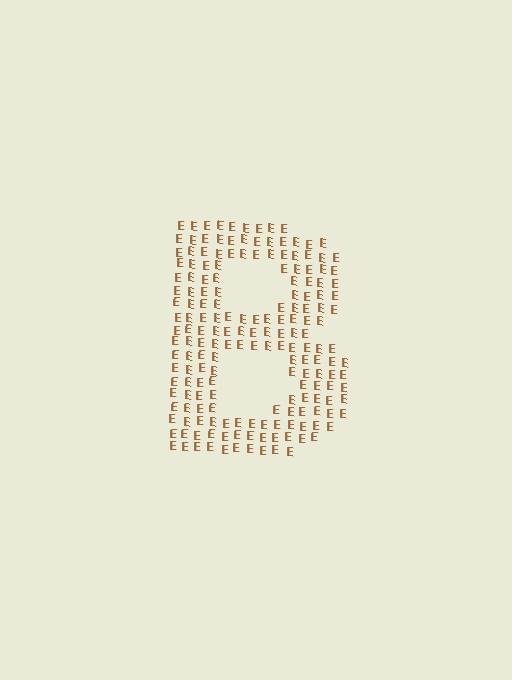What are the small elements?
The small elements are letter E's.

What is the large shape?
The large shape is the letter B.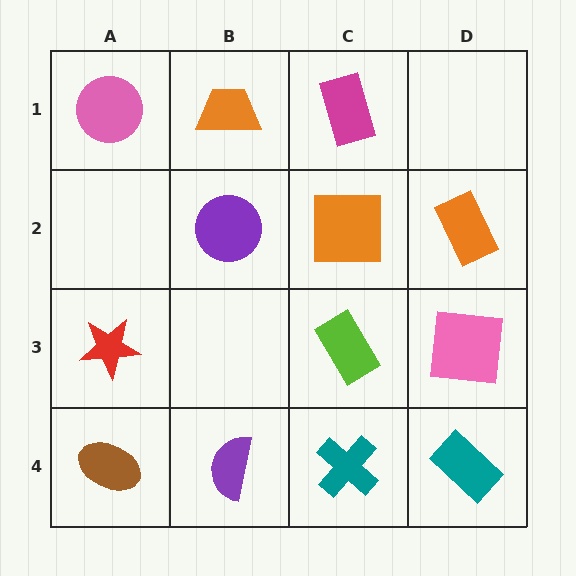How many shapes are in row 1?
3 shapes.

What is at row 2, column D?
An orange rectangle.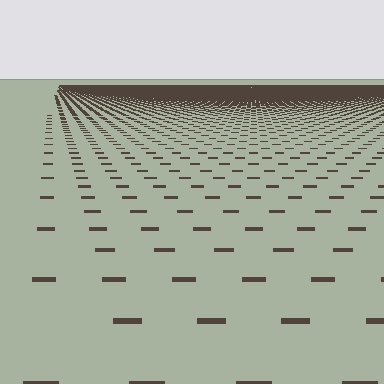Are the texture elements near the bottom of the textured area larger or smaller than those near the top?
Larger. Near the bottom, elements are closer to the viewer and appear at a bigger on-screen size.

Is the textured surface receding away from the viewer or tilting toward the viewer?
The surface is receding away from the viewer. Texture elements get smaller and denser toward the top.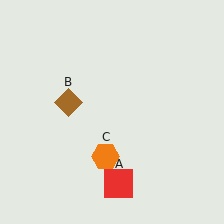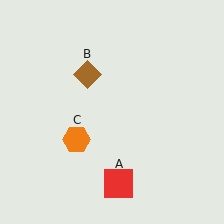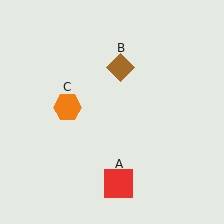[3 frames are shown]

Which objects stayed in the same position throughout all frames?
Red square (object A) remained stationary.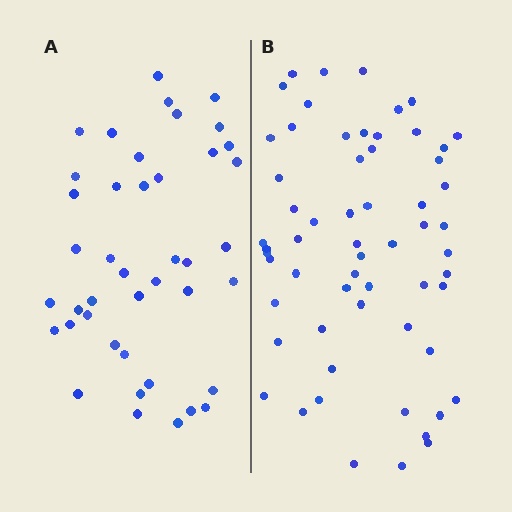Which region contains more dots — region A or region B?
Region B (the right region) has more dots.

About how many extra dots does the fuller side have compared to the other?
Region B has approximately 20 more dots than region A.